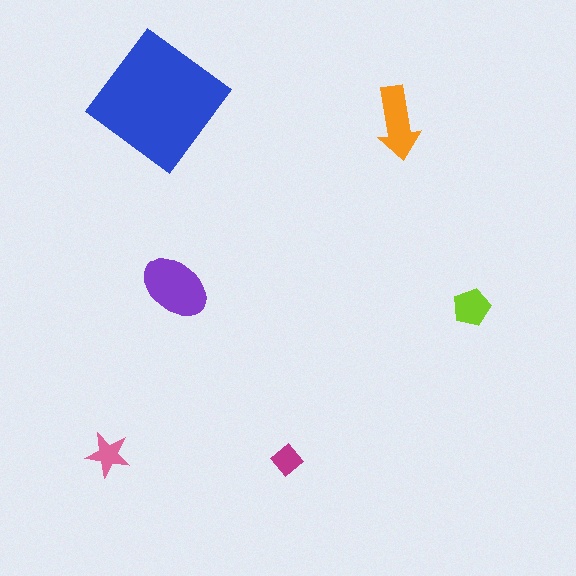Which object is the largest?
The blue diamond.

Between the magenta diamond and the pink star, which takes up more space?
The pink star.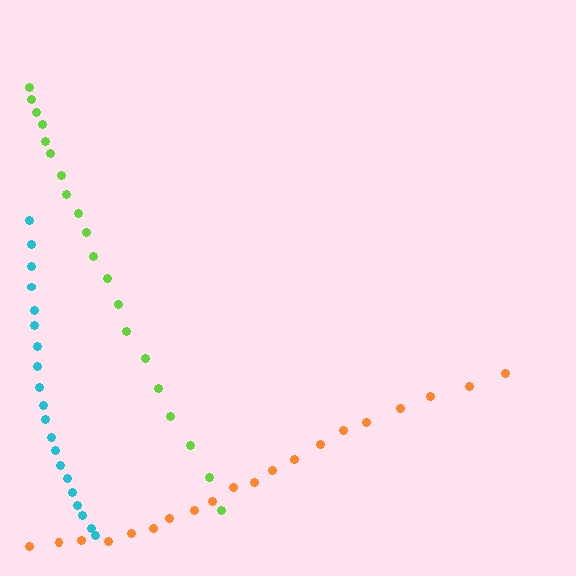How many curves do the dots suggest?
There are 3 distinct paths.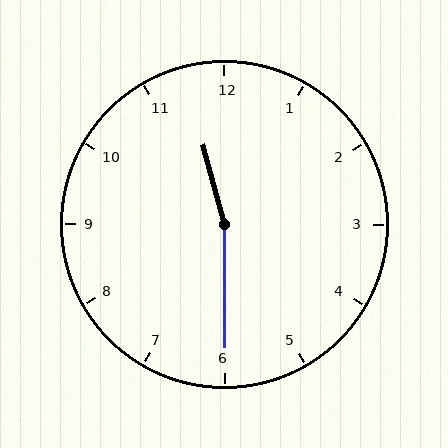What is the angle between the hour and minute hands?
Approximately 165 degrees.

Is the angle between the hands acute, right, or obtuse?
It is obtuse.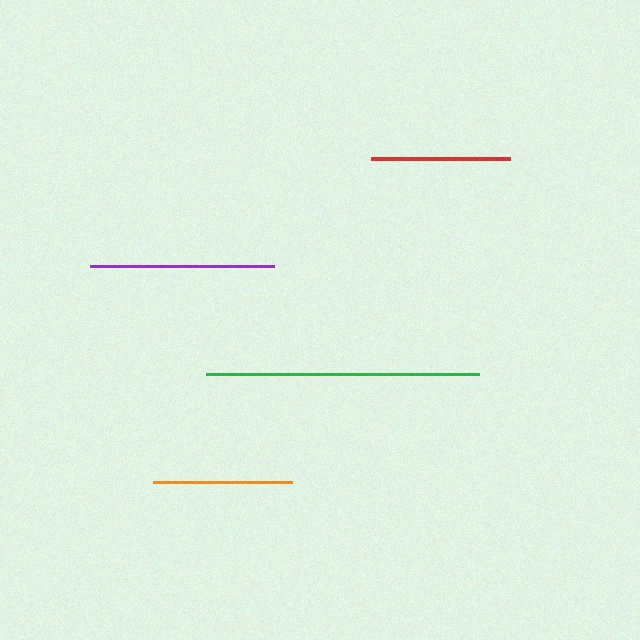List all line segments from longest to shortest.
From longest to shortest: green, purple, orange, red.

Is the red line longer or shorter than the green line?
The green line is longer than the red line.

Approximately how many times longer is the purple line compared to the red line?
The purple line is approximately 1.3 times the length of the red line.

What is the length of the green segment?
The green segment is approximately 273 pixels long.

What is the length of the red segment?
The red segment is approximately 139 pixels long.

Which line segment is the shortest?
The red line is the shortest at approximately 139 pixels.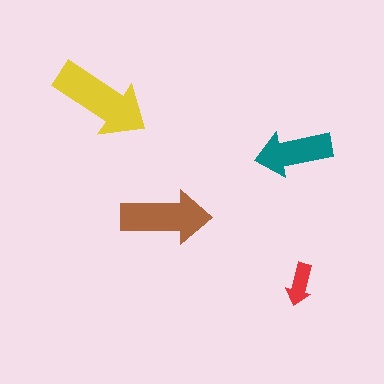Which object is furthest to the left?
The yellow arrow is leftmost.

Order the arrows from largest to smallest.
the yellow one, the brown one, the teal one, the red one.